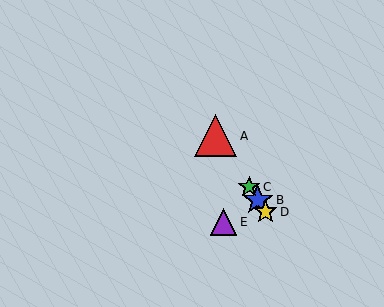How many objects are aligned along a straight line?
4 objects (A, B, C, D) are aligned along a straight line.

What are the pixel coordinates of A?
Object A is at (216, 136).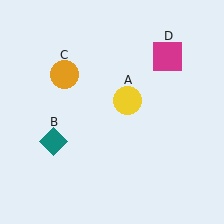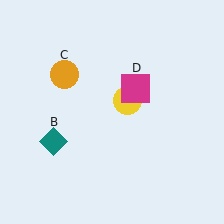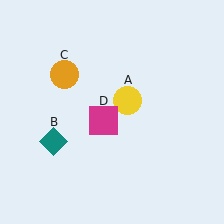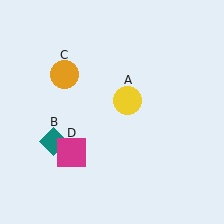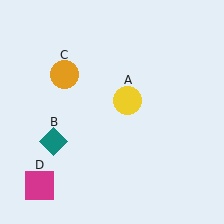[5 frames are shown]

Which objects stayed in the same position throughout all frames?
Yellow circle (object A) and teal diamond (object B) and orange circle (object C) remained stationary.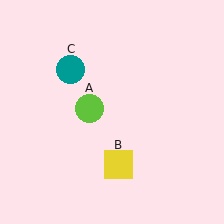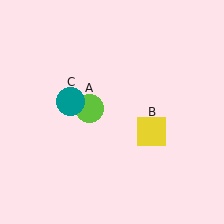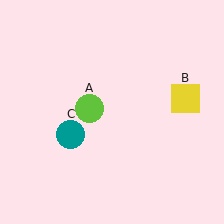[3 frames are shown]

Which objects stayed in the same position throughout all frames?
Lime circle (object A) remained stationary.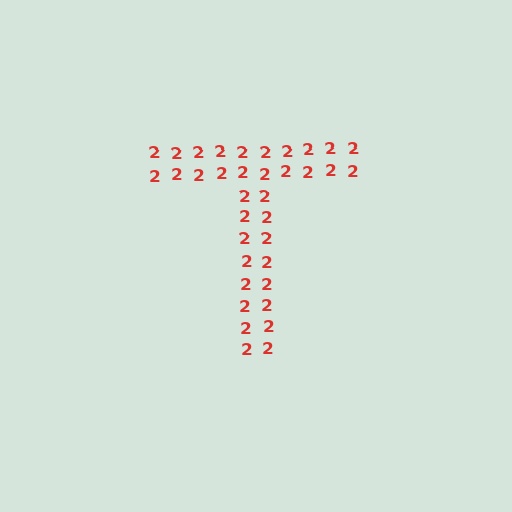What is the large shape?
The large shape is the letter T.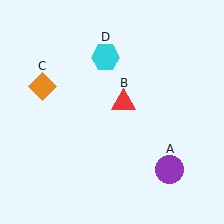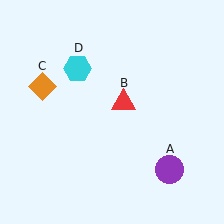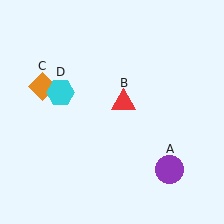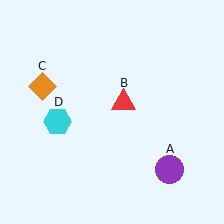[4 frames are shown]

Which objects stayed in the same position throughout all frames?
Purple circle (object A) and red triangle (object B) and orange diamond (object C) remained stationary.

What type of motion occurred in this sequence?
The cyan hexagon (object D) rotated counterclockwise around the center of the scene.